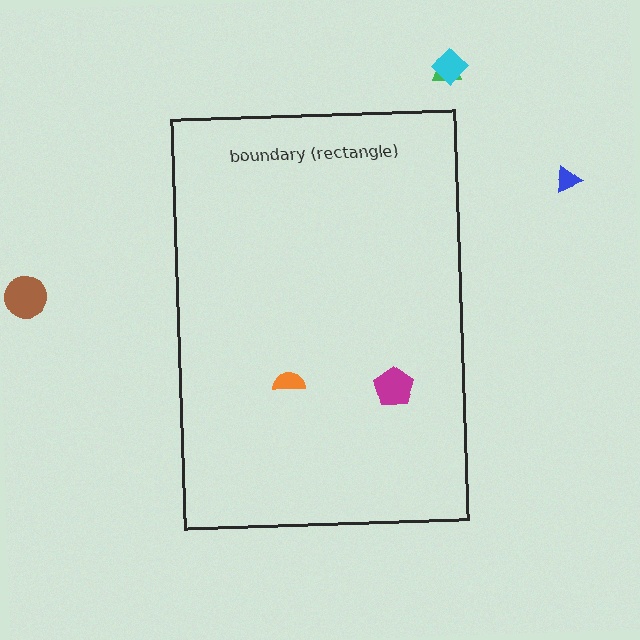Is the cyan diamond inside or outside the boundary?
Outside.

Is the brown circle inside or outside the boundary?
Outside.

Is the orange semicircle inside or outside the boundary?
Inside.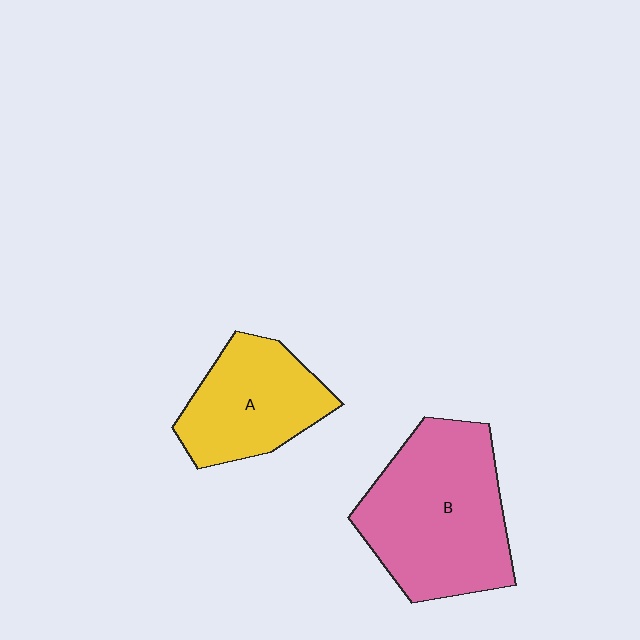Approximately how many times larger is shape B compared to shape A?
Approximately 1.6 times.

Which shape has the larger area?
Shape B (pink).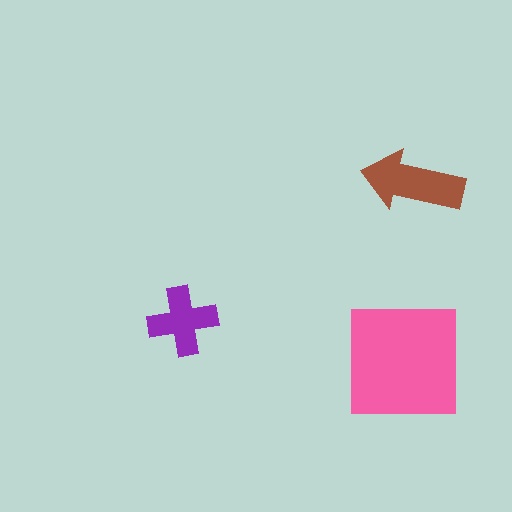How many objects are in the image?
There are 3 objects in the image.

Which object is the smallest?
The purple cross.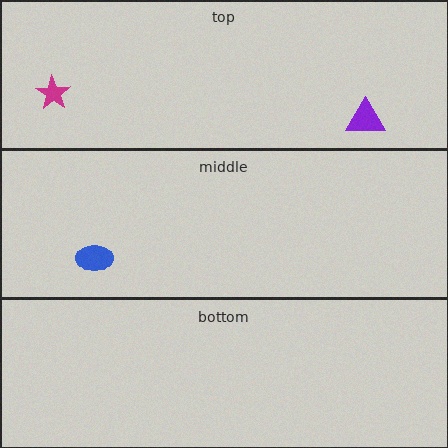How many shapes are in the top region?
2.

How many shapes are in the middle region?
1.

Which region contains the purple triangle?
The top region.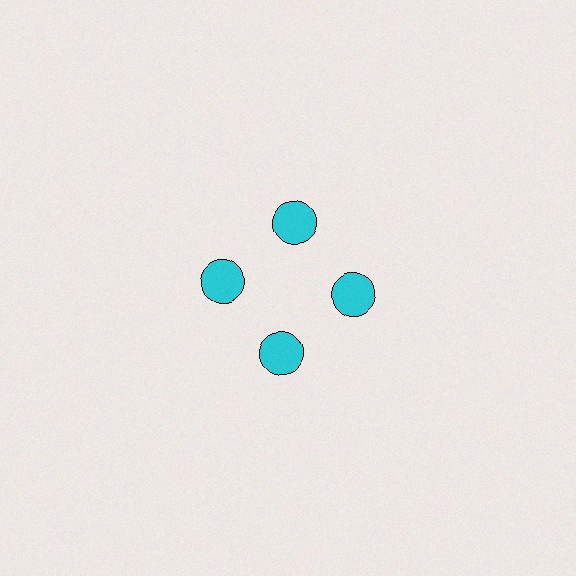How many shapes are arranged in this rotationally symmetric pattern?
There are 4 shapes, arranged in 4 groups of 1.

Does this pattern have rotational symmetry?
Yes, this pattern has 4-fold rotational symmetry. It looks the same after rotating 90 degrees around the center.